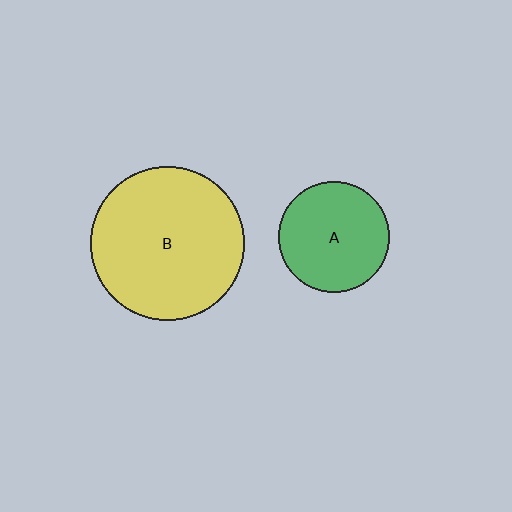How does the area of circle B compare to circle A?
Approximately 1.9 times.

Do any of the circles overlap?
No, none of the circles overlap.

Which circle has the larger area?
Circle B (yellow).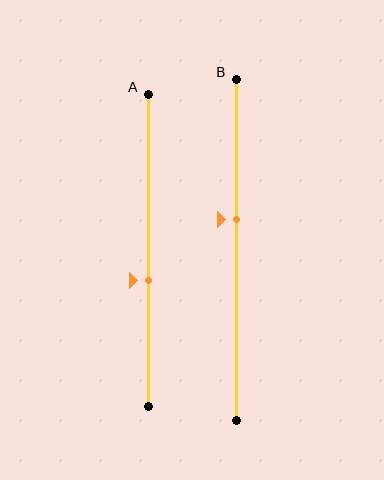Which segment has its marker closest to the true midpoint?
Segment B has its marker closest to the true midpoint.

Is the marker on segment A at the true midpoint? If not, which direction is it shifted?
No, the marker on segment A is shifted downward by about 10% of the segment length.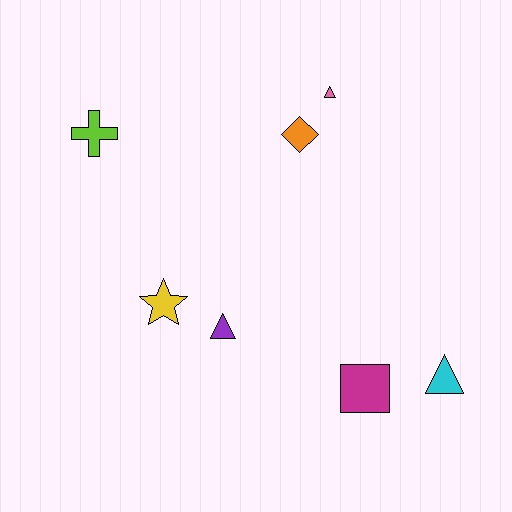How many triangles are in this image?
There are 3 triangles.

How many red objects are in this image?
There are no red objects.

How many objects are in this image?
There are 7 objects.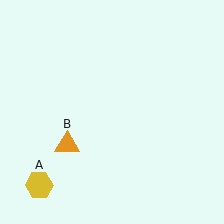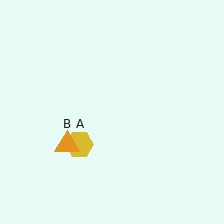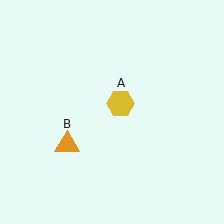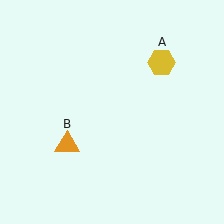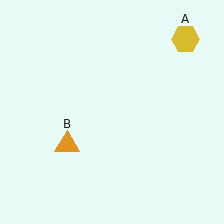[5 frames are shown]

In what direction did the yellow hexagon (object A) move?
The yellow hexagon (object A) moved up and to the right.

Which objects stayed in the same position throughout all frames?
Orange triangle (object B) remained stationary.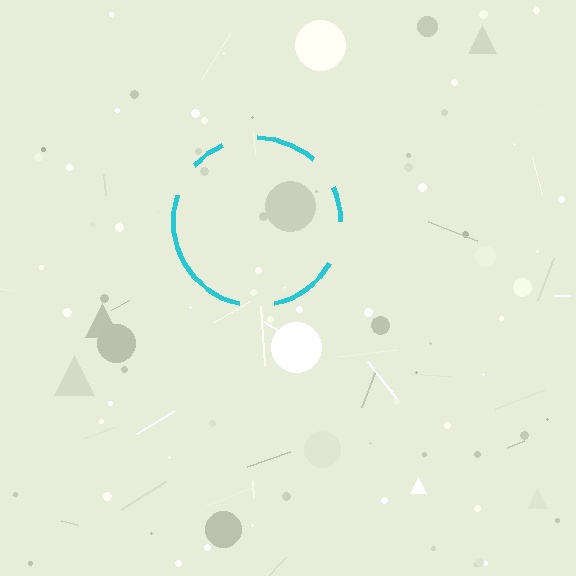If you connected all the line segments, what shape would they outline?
They would outline a circle.